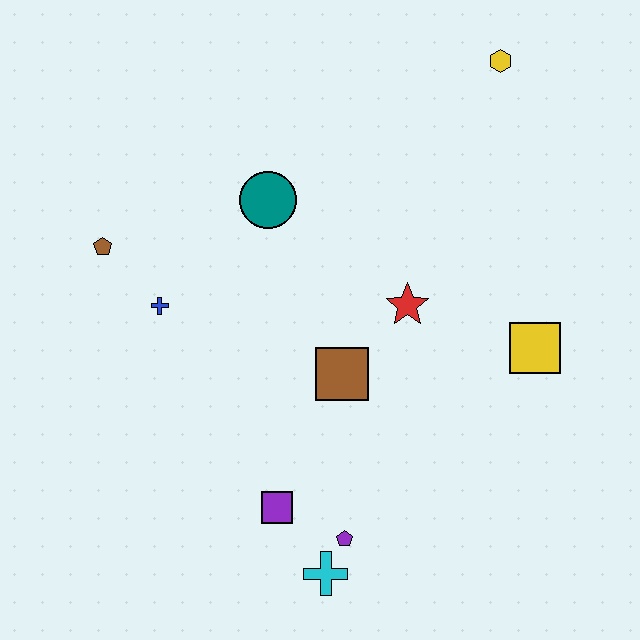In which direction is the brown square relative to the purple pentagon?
The brown square is above the purple pentagon.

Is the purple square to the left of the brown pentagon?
No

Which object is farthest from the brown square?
The yellow hexagon is farthest from the brown square.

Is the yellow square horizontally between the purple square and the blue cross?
No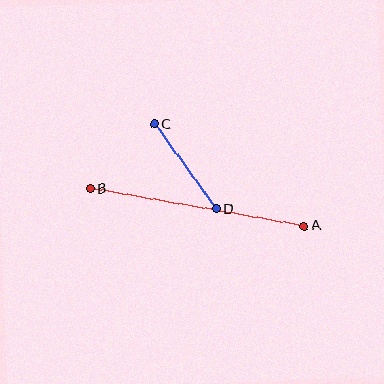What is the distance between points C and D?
The distance is approximately 104 pixels.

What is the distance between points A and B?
The distance is approximately 217 pixels.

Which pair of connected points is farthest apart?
Points A and B are farthest apart.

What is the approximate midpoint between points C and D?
The midpoint is at approximately (185, 166) pixels.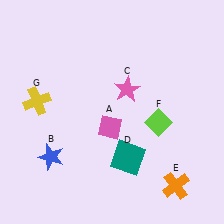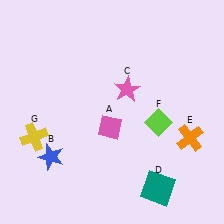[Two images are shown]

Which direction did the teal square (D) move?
The teal square (D) moved down.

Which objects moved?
The objects that moved are: the teal square (D), the orange cross (E), the yellow cross (G).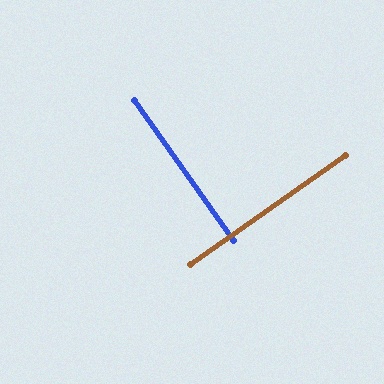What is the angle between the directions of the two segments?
Approximately 90 degrees.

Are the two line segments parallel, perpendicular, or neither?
Perpendicular — they meet at approximately 90°.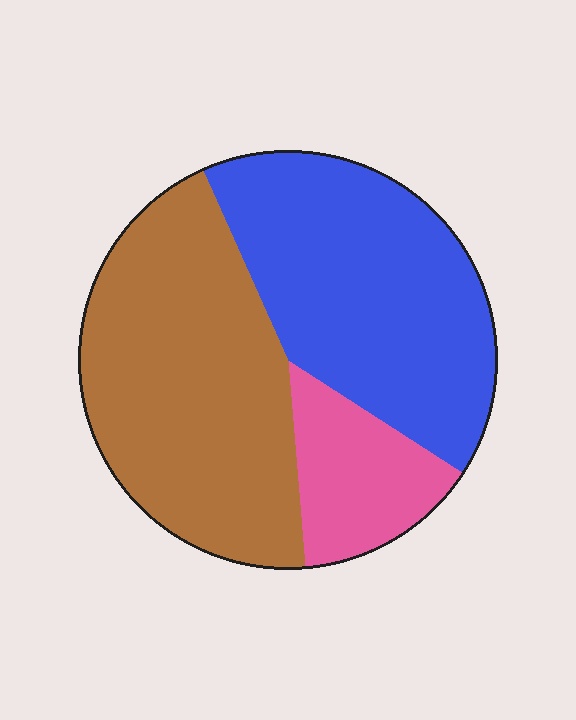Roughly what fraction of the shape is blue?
Blue covers roughly 40% of the shape.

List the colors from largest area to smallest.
From largest to smallest: brown, blue, pink.